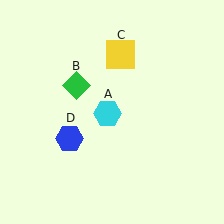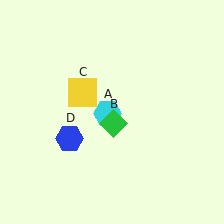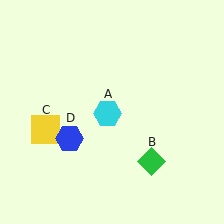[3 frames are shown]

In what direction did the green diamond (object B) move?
The green diamond (object B) moved down and to the right.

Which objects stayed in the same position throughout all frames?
Cyan hexagon (object A) and blue hexagon (object D) remained stationary.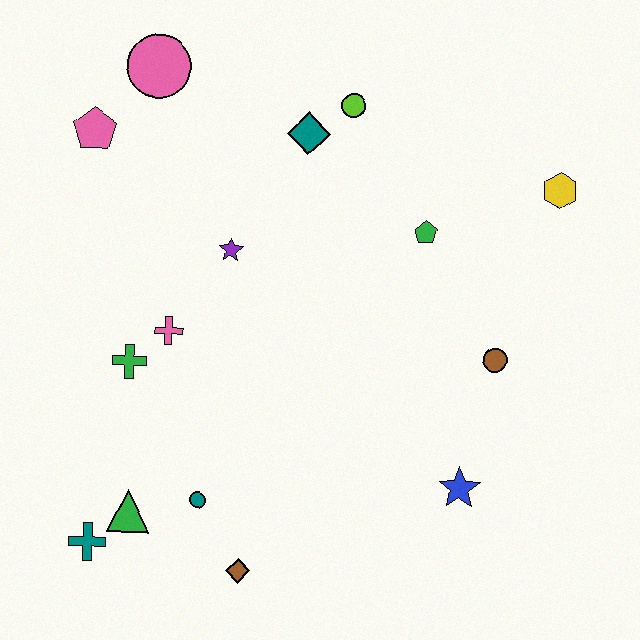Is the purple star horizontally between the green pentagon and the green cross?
Yes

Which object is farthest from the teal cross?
The yellow hexagon is farthest from the teal cross.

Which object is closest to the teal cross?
The green triangle is closest to the teal cross.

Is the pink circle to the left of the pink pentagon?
No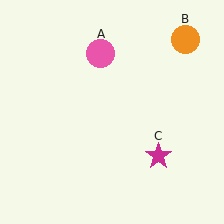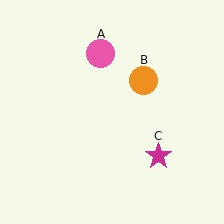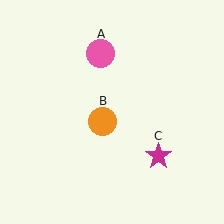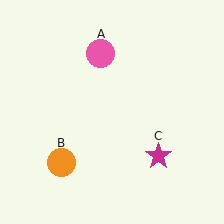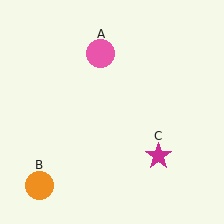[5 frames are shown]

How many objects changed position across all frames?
1 object changed position: orange circle (object B).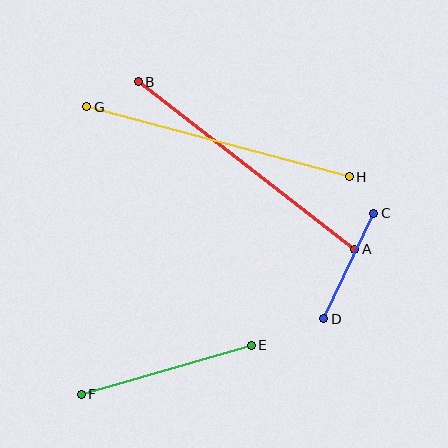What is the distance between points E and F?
The distance is approximately 177 pixels.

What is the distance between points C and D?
The distance is approximately 117 pixels.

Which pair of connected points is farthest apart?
Points A and B are farthest apart.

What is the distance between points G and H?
The distance is approximately 271 pixels.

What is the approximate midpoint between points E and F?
The midpoint is at approximately (166, 370) pixels.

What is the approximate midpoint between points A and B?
The midpoint is at approximately (246, 166) pixels.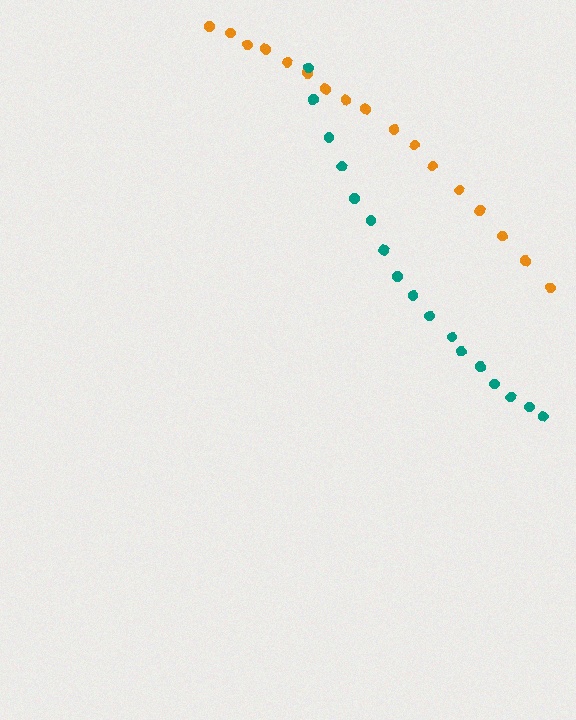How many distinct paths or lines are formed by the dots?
There are 2 distinct paths.